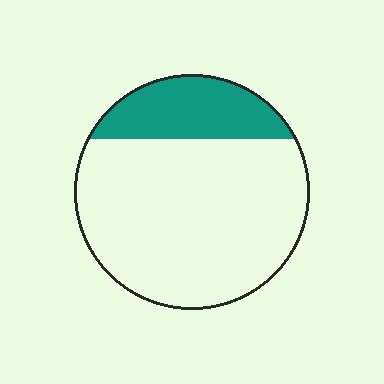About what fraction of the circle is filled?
About one fifth (1/5).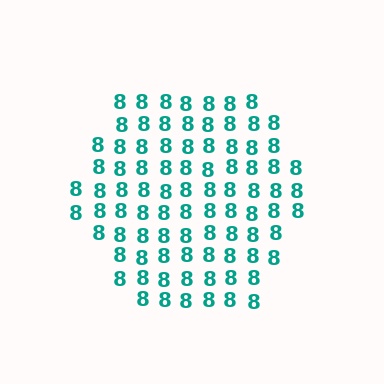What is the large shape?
The large shape is a hexagon.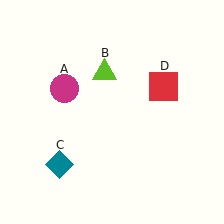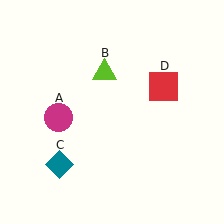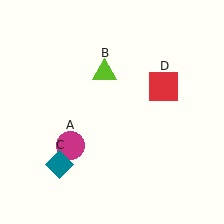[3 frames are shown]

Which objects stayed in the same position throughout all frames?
Lime triangle (object B) and teal diamond (object C) and red square (object D) remained stationary.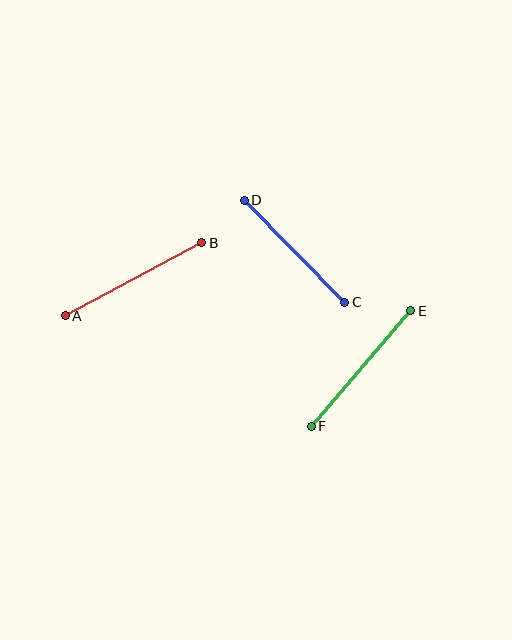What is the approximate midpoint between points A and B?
The midpoint is at approximately (133, 279) pixels.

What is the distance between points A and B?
The distance is approximately 155 pixels.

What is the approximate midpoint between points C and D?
The midpoint is at approximately (295, 251) pixels.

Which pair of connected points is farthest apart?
Points A and B are farthest apart.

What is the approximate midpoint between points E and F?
The midpoint is at approximately (361, 368) pixels.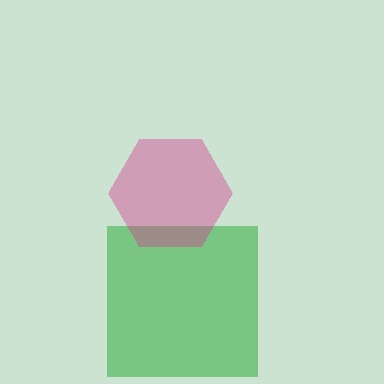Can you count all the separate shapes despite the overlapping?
Yes, there are 2 separate shapes.